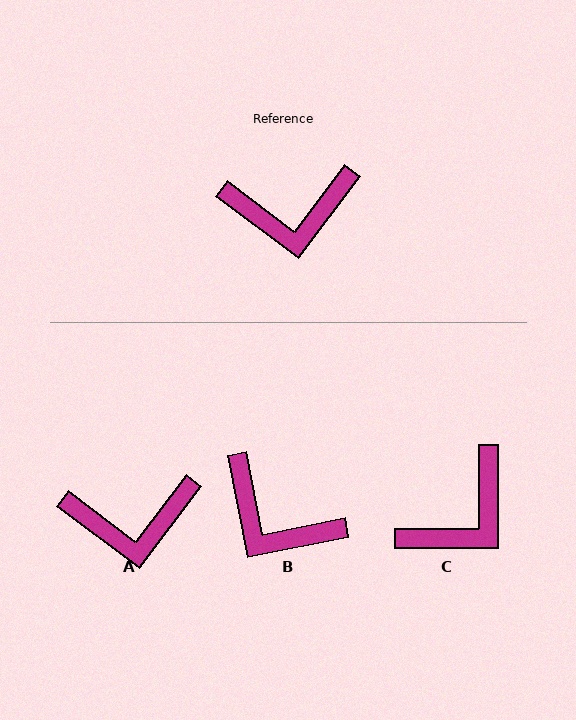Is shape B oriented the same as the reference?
No, it is off by about 42 degrees.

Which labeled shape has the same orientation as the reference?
A.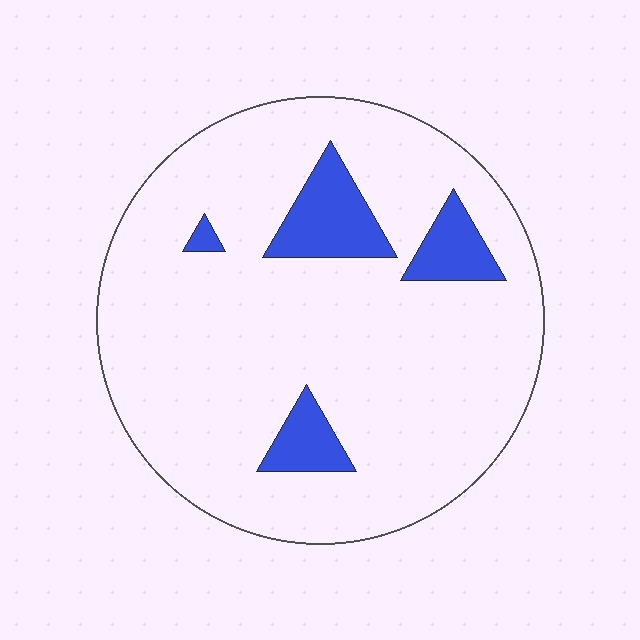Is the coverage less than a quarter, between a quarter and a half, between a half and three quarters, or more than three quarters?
Less than a quarter.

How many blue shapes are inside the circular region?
4.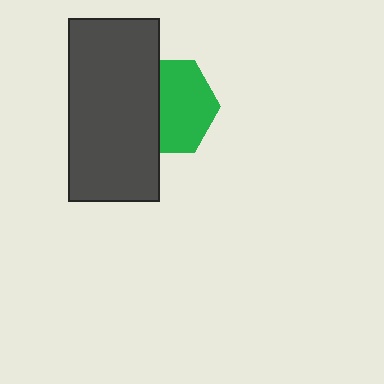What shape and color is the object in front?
The object in front is a dark gray rectangle.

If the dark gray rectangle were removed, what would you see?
You would see the complete green hexagon.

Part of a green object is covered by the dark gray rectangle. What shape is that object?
It is a hexagon.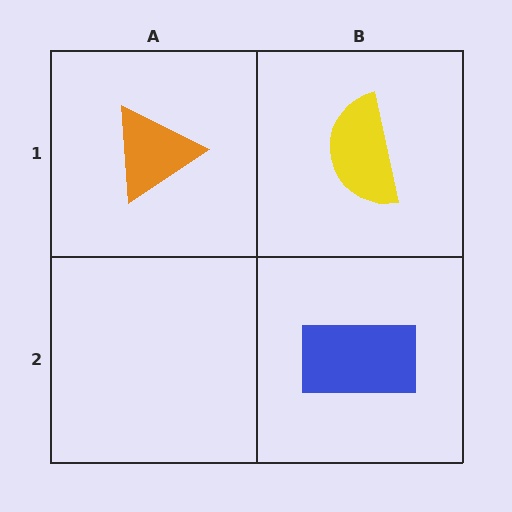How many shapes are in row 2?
1 shape.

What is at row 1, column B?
A yellow semicircle.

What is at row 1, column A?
An orange triangle.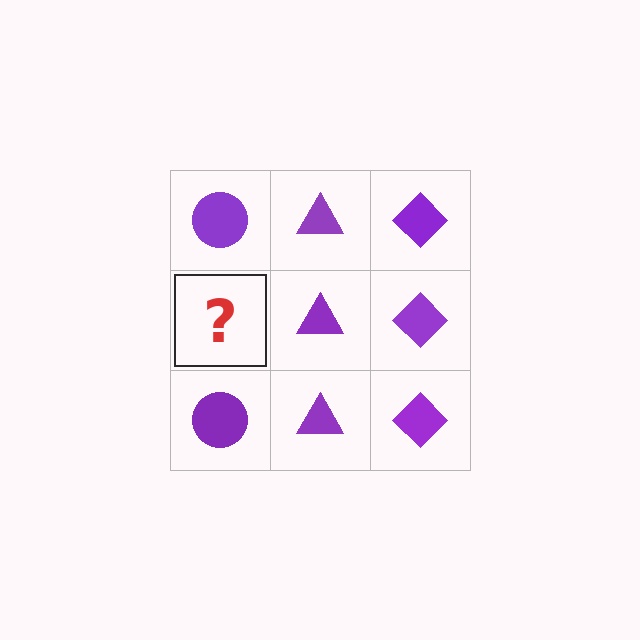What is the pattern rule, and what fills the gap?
The rule is that each column has a consistent shape. The gap should be filled with a purple circle.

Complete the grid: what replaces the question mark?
The question mark should be replaced with a purple circle.